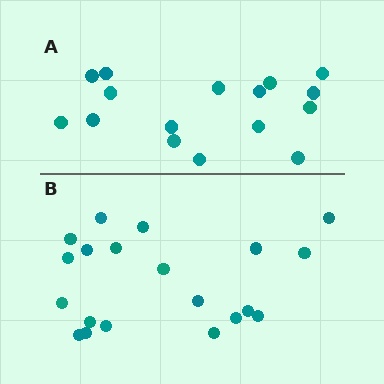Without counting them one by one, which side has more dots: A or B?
Region B (the bottom region) has more dots.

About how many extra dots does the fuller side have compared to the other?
Region B has about 4 more dots than region A.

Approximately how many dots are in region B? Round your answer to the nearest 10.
About 20 dots.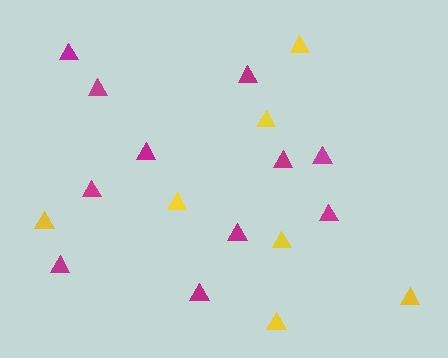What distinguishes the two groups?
There are 2 groups: one group of yellow triangles (7) and one group of magenta triangles (11).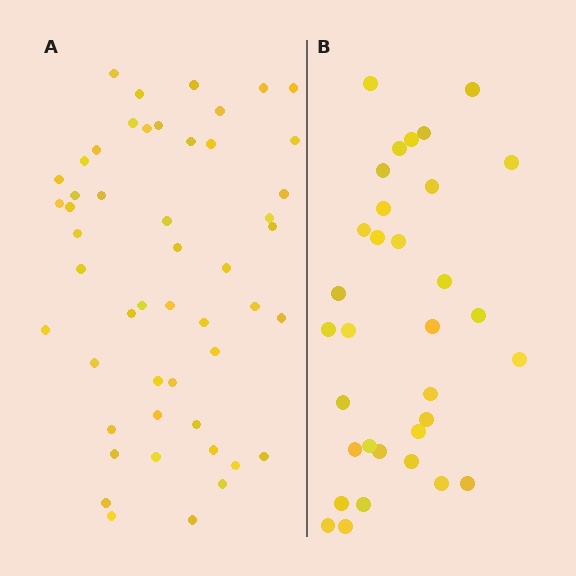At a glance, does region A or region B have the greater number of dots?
Region A (the left region) has more dots.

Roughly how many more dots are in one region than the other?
Region A has approximately 15 more dots than region B.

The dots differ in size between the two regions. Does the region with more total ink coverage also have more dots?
No. Region B has more total ink coverage because its dots are larger, but region A actually contains more individual dots. Total area can be misleading — the number of items is what matters here.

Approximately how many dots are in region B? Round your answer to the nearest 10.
About 30 dots. (The exact count is 33, which rounds to 30.)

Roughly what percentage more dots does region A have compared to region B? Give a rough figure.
About 50% more.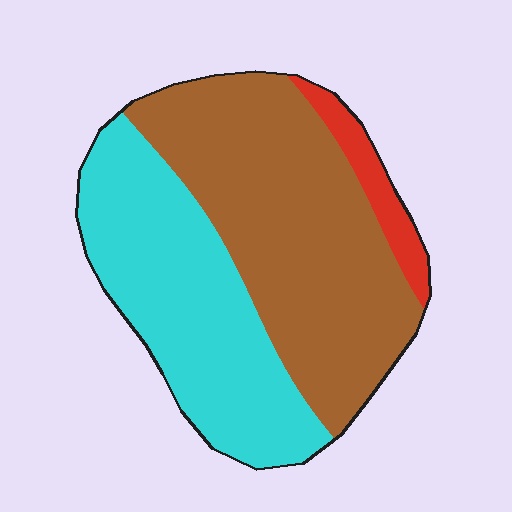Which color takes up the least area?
Red, at roughly 5%.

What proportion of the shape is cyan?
Cyan takes up about two fifths (2/5) of the shape.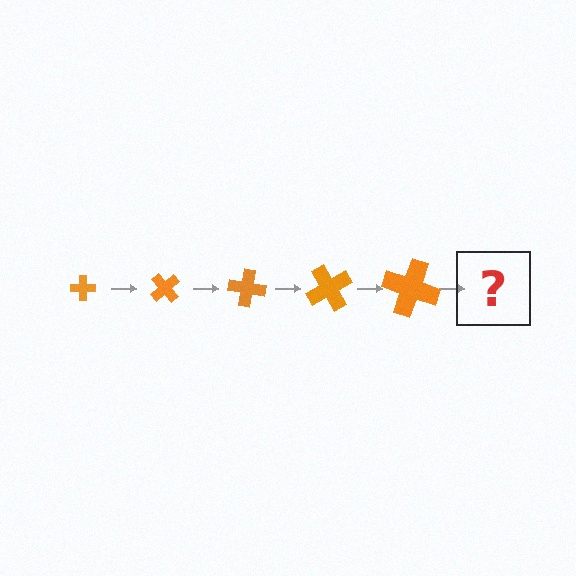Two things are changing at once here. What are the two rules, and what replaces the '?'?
The two rules are that the cross grows larger each step and it rotates 50 degrees each step. The '?' should be a cross, larger than the previous one and rotated 250 degrees from the start.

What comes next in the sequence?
The next element should be a cross, larger than the previous one and rotated 250 degrees from the start.